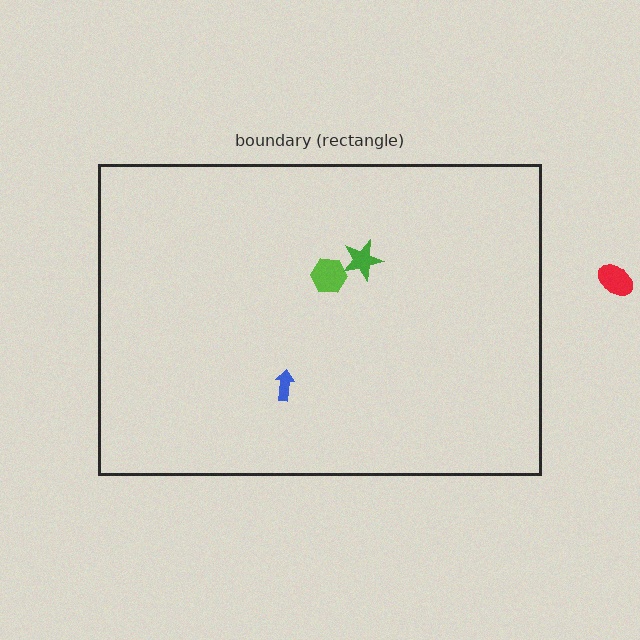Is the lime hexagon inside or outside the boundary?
Inside.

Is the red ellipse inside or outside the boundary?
Outside.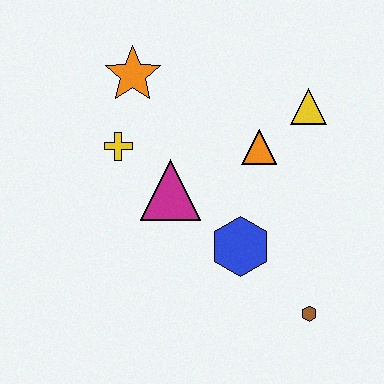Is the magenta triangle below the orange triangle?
Yes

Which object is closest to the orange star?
The yellow cross is closest to the orange star.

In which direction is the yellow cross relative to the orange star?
The yellow cross is below the orange star.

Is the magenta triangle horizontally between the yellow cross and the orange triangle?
Yes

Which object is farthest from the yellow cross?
The brown hexagon is farthest from the yellow cross.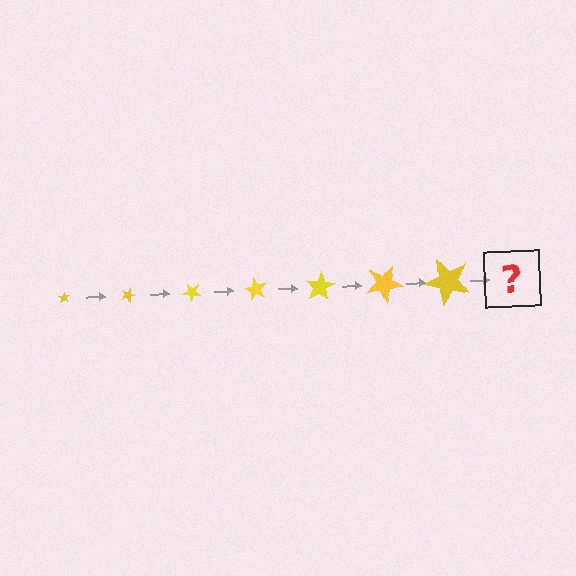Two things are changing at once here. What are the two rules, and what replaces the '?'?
The two rules are that the star grows larger each step and it rotates 20 degrees each step. The '?' should be a star, larger than the previous one and rotated 140 degrees from the start.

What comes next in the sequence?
The next element should be a star, larger than the previous one and rotated 140 degrees from the start.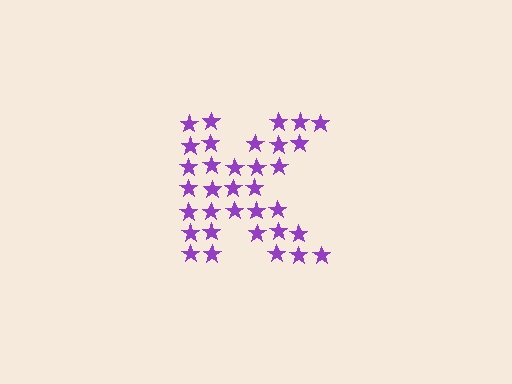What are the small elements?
The small elements are stars.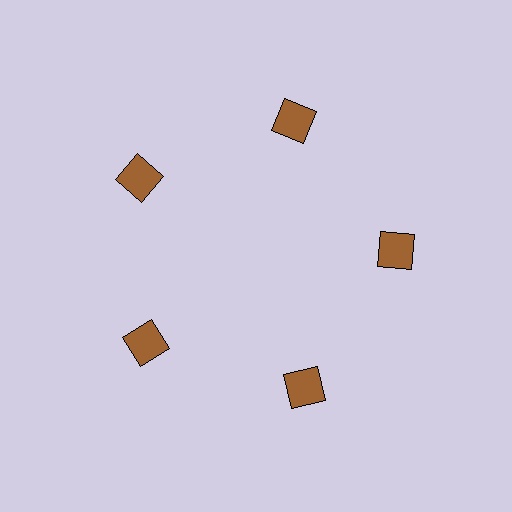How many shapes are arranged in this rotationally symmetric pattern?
There are 5 shapes, arranged in 5 groups of 1.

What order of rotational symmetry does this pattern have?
This pattern has 5-fold rotational symmetry.